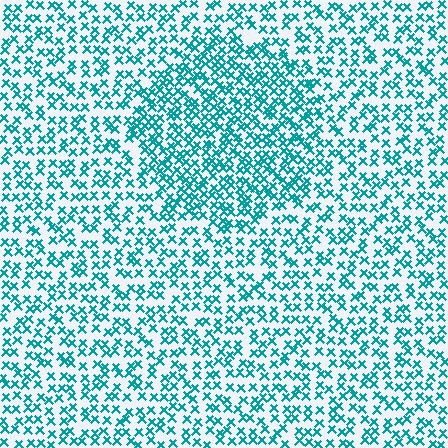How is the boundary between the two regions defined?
The boundary is defined by a change in element density (approximately 1.7x ratio). All elements are the same color, size, and shape.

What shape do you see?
I see a circle.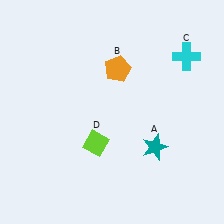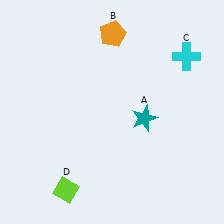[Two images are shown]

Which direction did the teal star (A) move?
The teal star (A) moved up.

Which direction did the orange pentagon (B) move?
The orange pentagon (B) moved up.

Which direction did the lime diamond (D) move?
The lime diamond (D) moved down.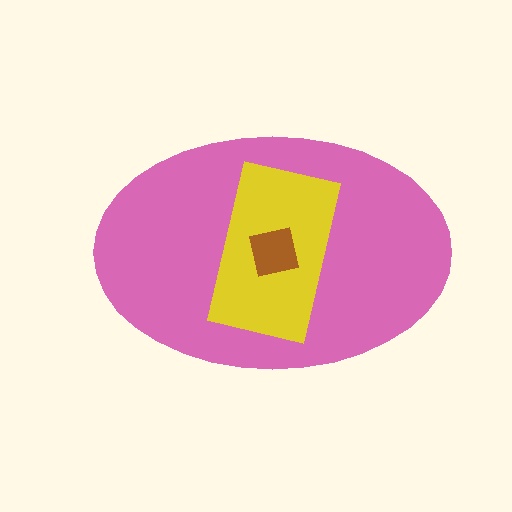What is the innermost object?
The brown square.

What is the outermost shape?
The pink ellipse.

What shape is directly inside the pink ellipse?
The yellow rectangle.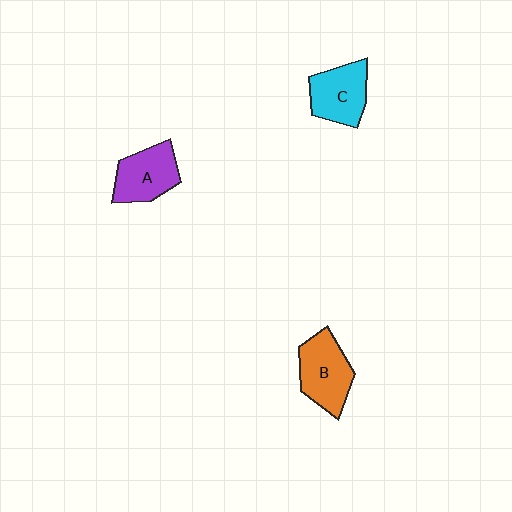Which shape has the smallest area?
Shape A (purple).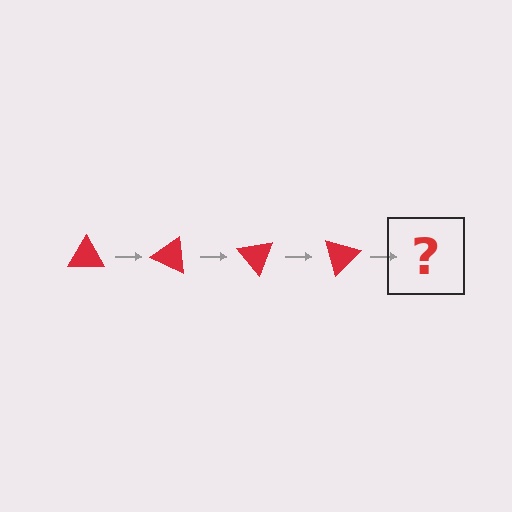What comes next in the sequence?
The next element should be a red triangle rotated 100 degrees.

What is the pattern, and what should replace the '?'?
The pattern is that the triangle rotates 25 degrees each step. The '?' should be a red triangle rotated 100 degrees.